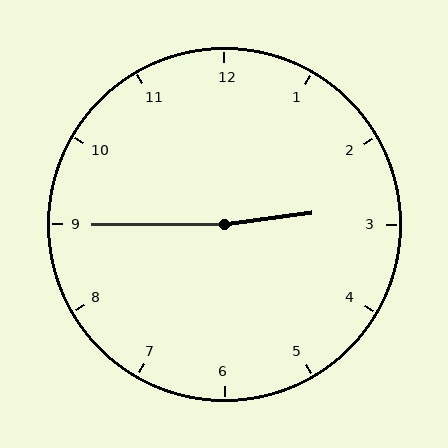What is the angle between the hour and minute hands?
Approximately 172 degrees.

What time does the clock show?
2:45.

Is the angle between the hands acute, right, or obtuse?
It is obtuse.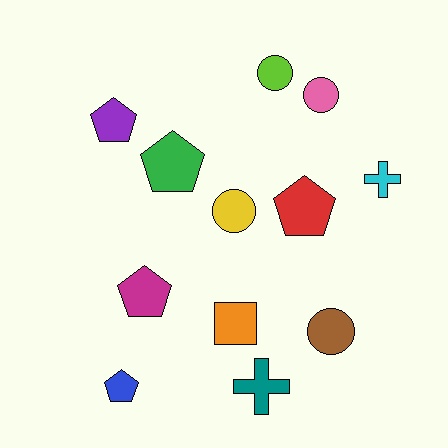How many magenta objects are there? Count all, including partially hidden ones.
There is 1 magenta object.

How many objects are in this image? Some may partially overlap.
There are 12 objects.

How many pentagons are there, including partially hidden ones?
There are 5 pentagons.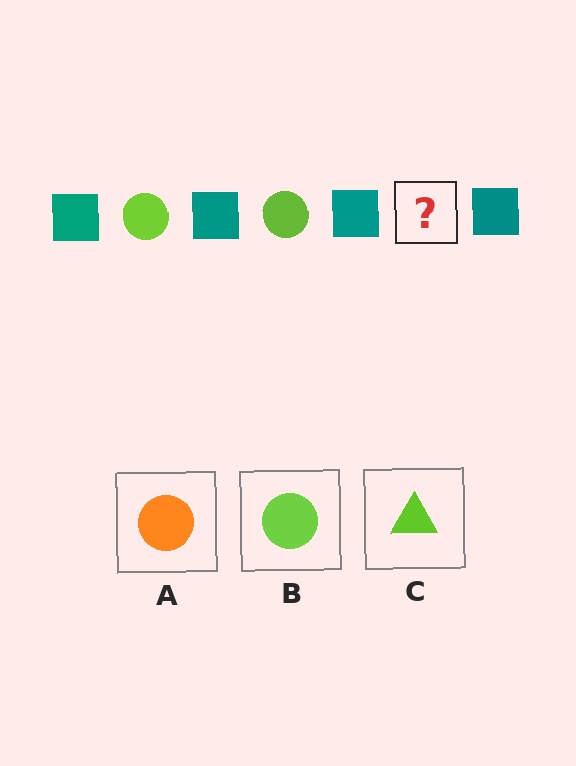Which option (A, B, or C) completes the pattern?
B.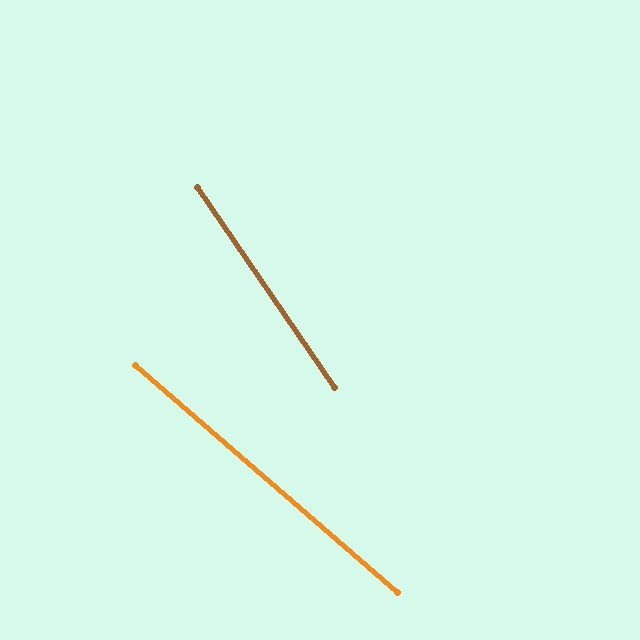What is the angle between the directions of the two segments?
Approximately 15 degrees.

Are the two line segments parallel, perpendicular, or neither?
Neither parallel nor perpendicular — they differ by about 15°.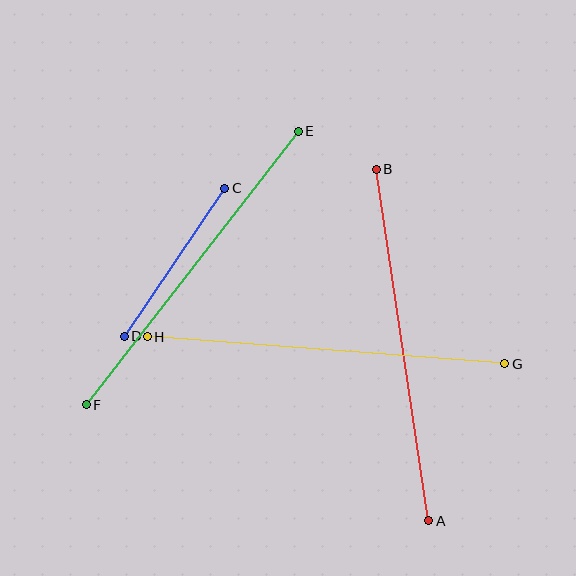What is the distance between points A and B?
The distance is approximately 355 pixels.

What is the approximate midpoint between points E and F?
The midpoint is at approximately (192, 268) pixels.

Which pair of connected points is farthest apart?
Points G and H are farthest apart.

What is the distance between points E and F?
The distance is approximately 346 pixels.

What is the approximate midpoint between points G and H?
The midpoint is at approximately (326, 350) pixels.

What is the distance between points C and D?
The distance is approximately 179 pixels.